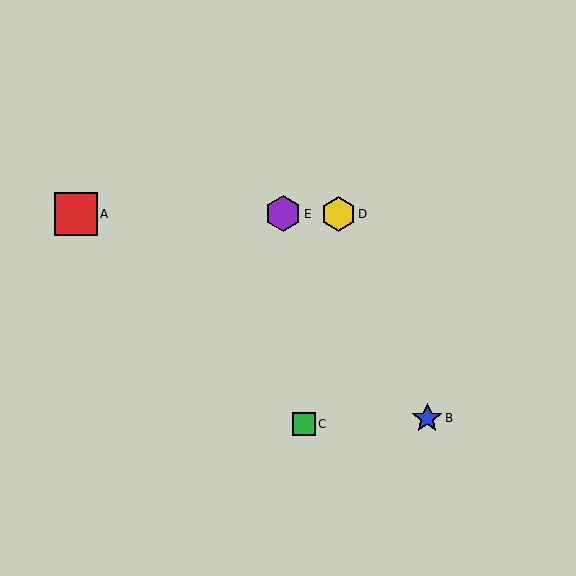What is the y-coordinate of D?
Object D is at y≈214.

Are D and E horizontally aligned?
Yes, both are at y≈214.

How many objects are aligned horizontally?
3 objects (A, D, E) are aligned horizontally.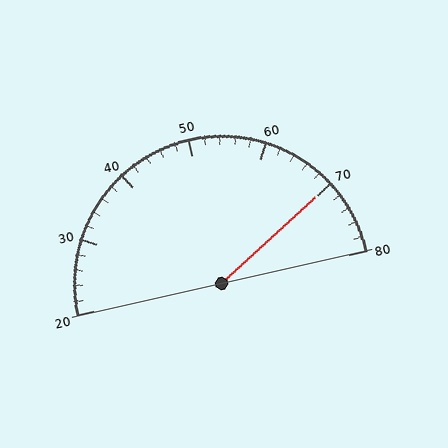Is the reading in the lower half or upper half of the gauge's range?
The reading is in the upper half of the range (20 to 80).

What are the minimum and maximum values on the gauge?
The gauge ranges from 20 to 80.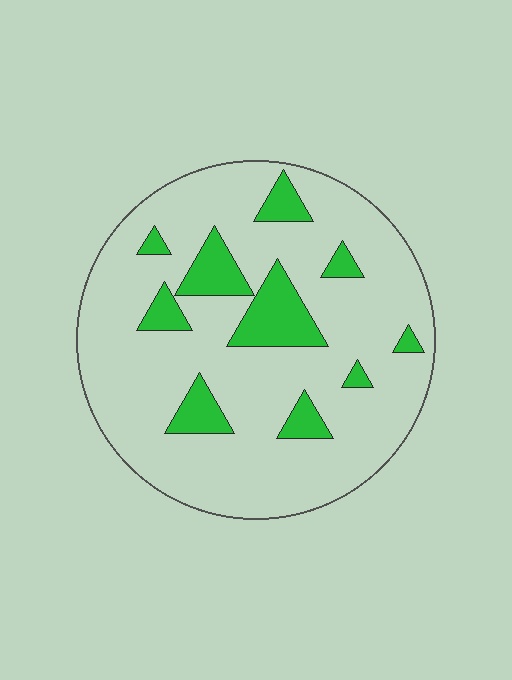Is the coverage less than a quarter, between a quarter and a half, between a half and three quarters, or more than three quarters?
Less than a quarter.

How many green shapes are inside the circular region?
10.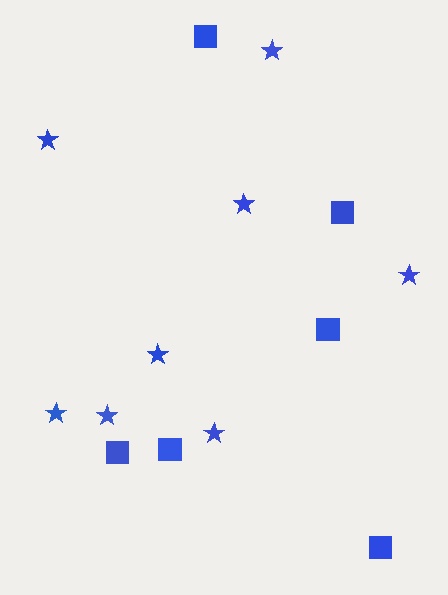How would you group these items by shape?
There are 2 groups: one group of squares (6) and one group of stars (8).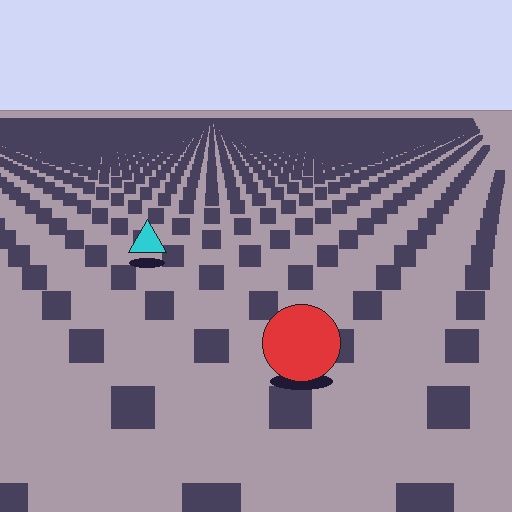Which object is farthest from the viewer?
The cyan triangle is farthest from the viewer. It appears smaller and the ground texture around it is denser.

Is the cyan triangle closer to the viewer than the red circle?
No. The red circle is closer — you can tell from the texture gradient: the ground texture is coarser near it.